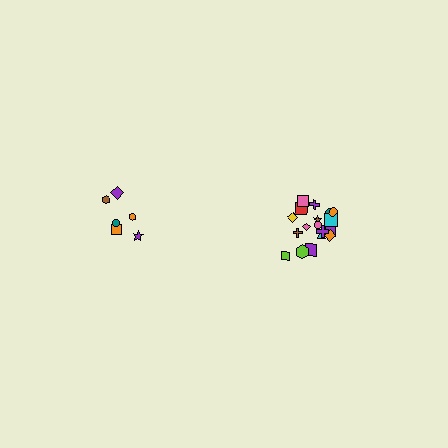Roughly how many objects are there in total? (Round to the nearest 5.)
Roughly 25 objects in total.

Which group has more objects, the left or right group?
The right group.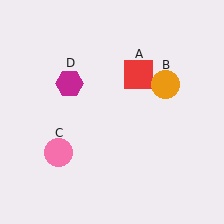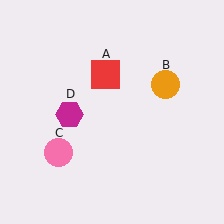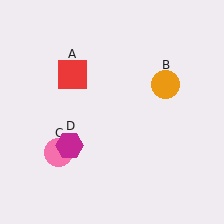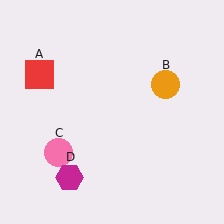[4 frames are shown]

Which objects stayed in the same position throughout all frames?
Orange circle (object B) and pink circle (object C) remained stationary.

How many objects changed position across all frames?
2 objects changed position: red square (object A), magenta hexagon (object D).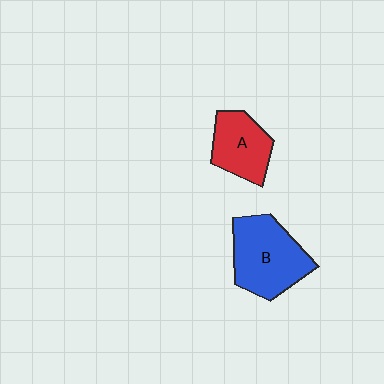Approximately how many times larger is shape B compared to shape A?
Approximately 1.5 times.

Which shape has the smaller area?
Shape A (red).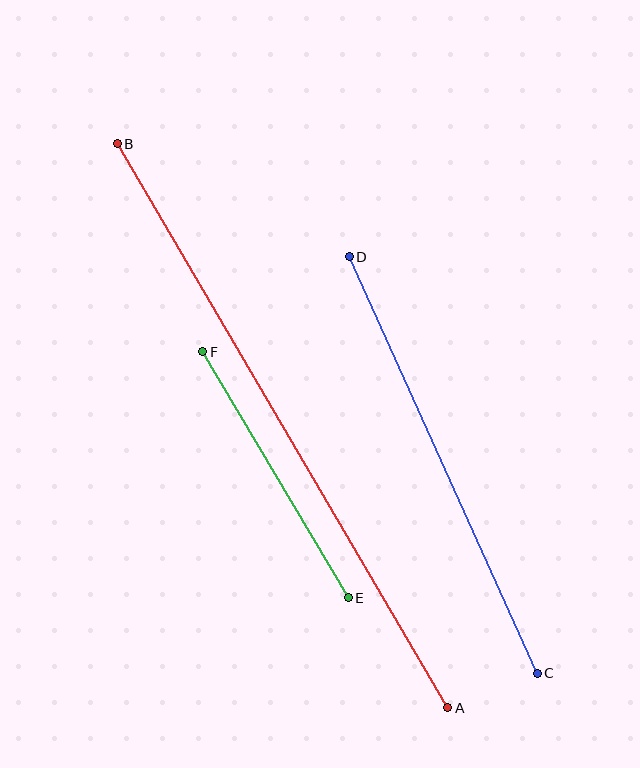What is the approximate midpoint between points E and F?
The midpoint is at approximately (275, 475) pixels.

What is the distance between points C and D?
The distance is approximately 457 pixels.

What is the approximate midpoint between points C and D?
The midpoint is at approximately (443, 465) pixels.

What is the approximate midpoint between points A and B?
The midpoint is at approximately (282, 426) pixels.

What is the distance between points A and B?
The distance is approximately 654 pixels.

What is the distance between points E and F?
The distance is approximately 286 pixels.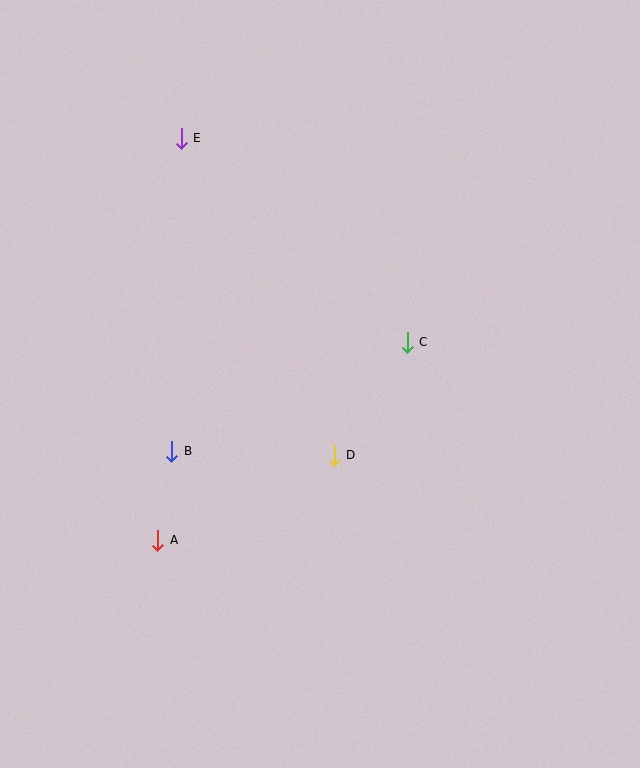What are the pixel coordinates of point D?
Point D is at (334, 455).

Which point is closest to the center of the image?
Point D at (334, 455) is closest to the center.